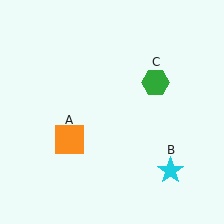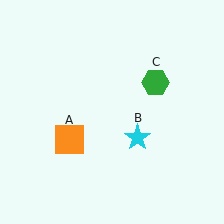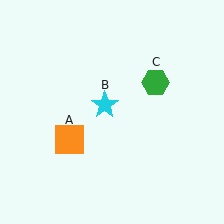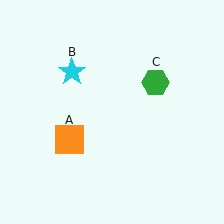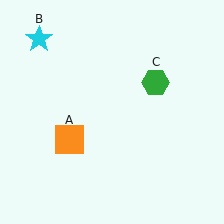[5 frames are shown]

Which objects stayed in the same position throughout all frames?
Orange square (object A) and green hexagon (object C) remained stationary.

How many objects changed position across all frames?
1 object changed position: cyan star (object B).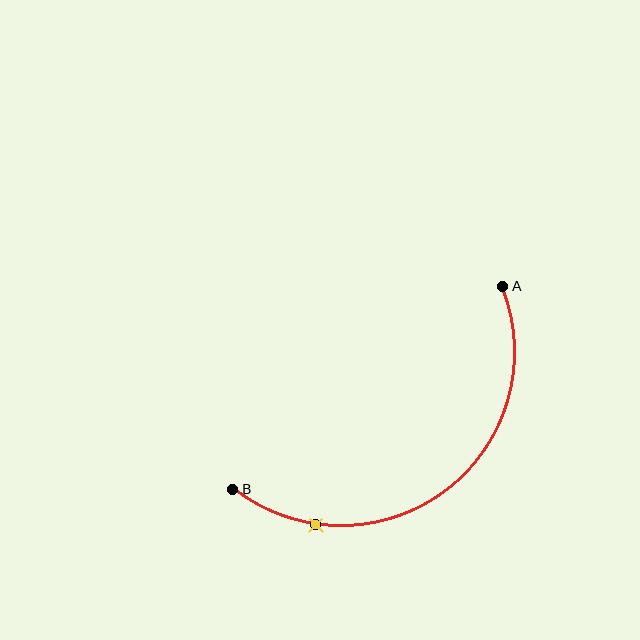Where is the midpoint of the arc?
The arc midpoint is the point on the curve farthest from the straight line joining A and B. It sits below and to the right of that line.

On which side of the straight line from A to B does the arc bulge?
The arc bulges below and to the right of the straight line connecting A and B.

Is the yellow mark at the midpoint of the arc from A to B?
No. The yellow mark lies on the arc but is closer to endpoint B. The arc midpoint would be at the point on the curve equidistant along the arc from both A and B.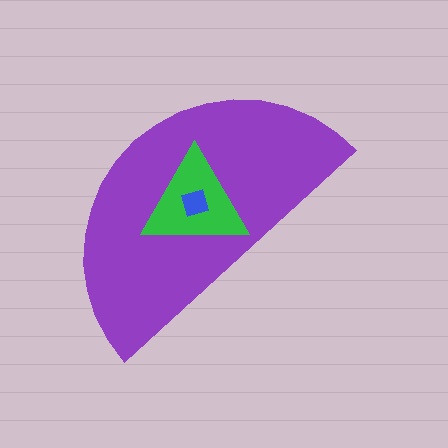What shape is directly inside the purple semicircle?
The green triangle.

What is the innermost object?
The blue diamond.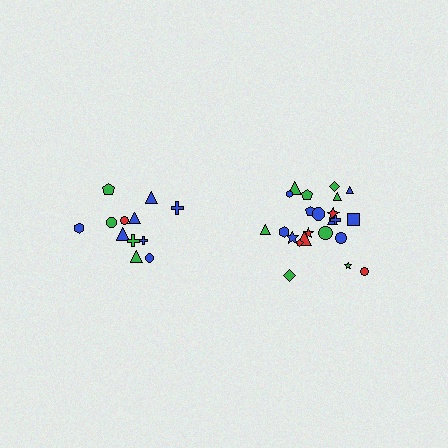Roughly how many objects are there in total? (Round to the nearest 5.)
Roughly 35 objects in total.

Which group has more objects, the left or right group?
The right group.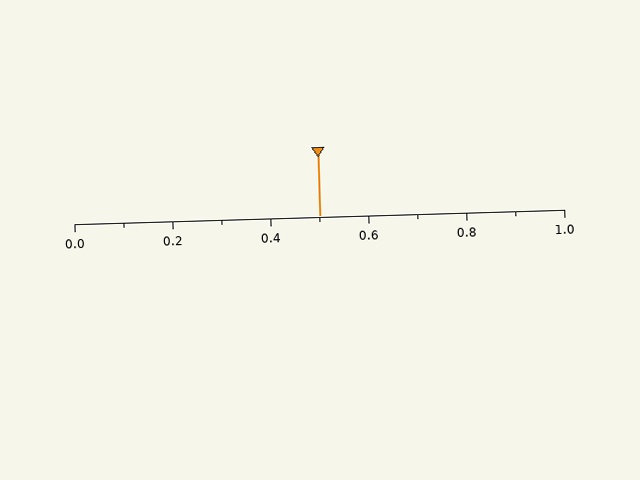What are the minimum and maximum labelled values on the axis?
The axis runs from 0.0 to 1.0.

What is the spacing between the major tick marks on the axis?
The major ticks are spaced 0.2 apart.